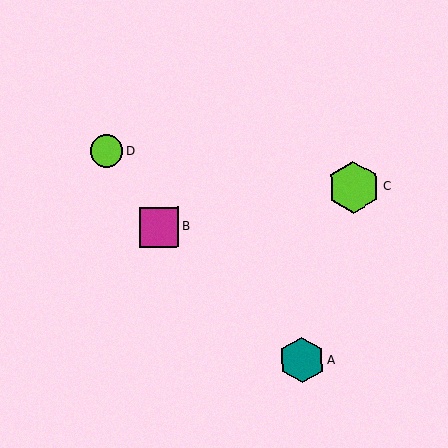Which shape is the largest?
The lime hexagon (labeled C) is the largest.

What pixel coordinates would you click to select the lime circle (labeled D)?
Click at (107, 151) to select the lime circle D.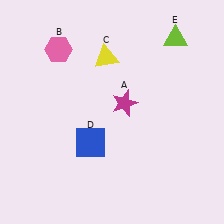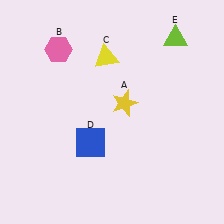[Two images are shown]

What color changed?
The star (A) changed from magenta in Image 1 to yellow in Image 2.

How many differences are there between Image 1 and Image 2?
There is 1 difference between the two images.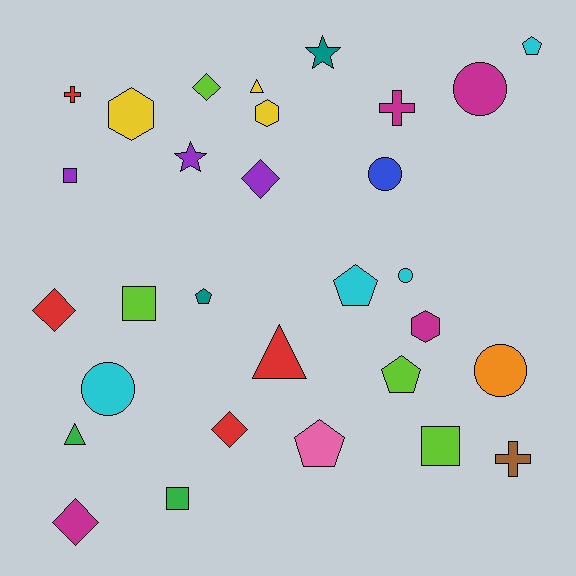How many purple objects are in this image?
There are 3 purple objects.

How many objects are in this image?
There are 30 objects.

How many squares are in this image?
There are 4 squares.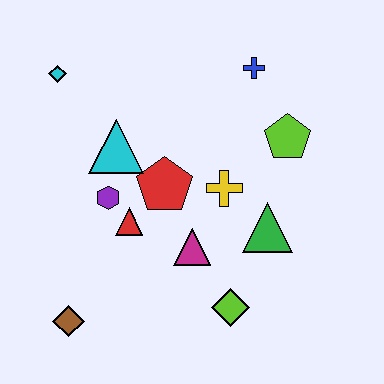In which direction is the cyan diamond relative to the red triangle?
The cyan diamond is above the red triangle.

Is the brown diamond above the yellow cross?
No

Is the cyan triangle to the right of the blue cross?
No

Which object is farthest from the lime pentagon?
The brown diamond is farthest from the lime pentagon.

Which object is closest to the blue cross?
The lime pentagon is closest to the blue cross.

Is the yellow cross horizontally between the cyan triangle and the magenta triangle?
No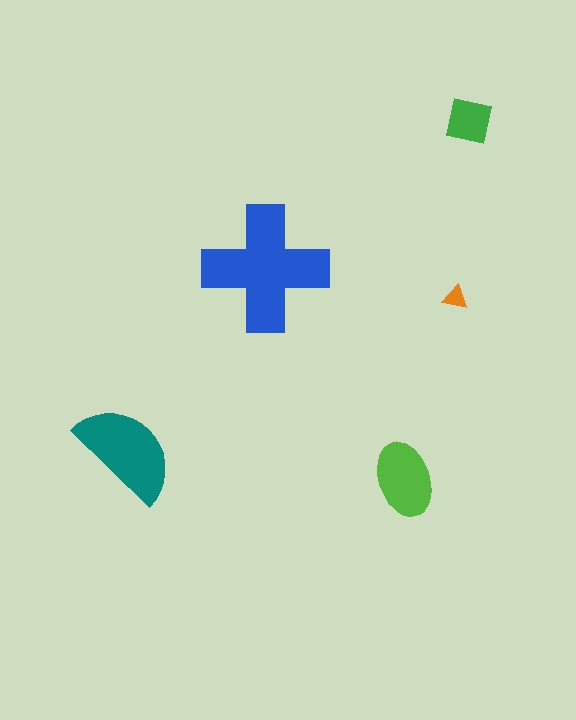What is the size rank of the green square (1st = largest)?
4th.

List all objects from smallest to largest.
The orange triangle, the green square, the lime ellipse, the teal semicircle, the blue cross.